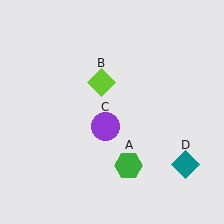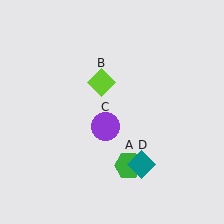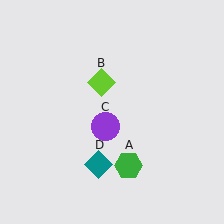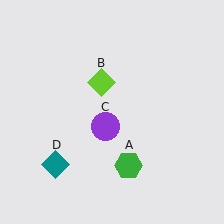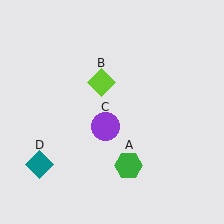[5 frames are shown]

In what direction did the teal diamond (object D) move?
The teal diamond (object D) moved left.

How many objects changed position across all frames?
1 object changed position: teal diamond (object D).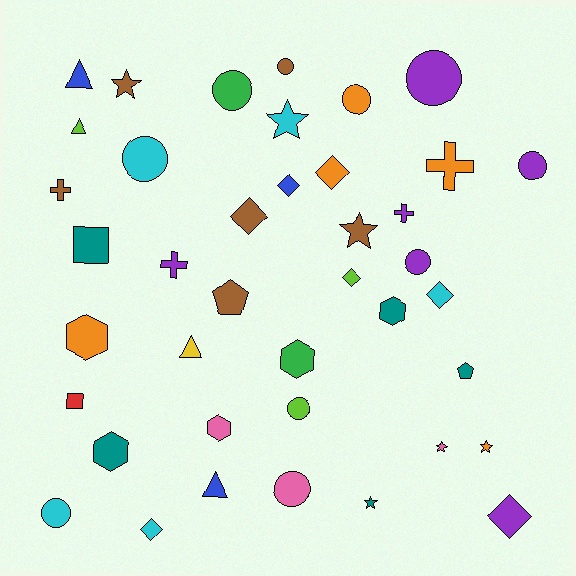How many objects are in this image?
There are 40 objects.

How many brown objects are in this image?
There are 6 brown objects.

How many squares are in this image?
There are 2 squares.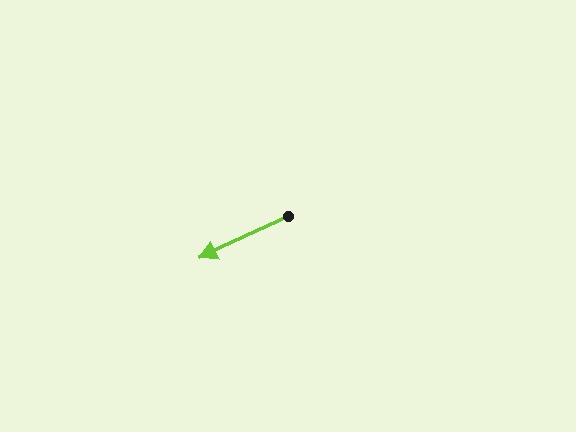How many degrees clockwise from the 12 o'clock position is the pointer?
Approximately 245 degrees.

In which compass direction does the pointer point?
Southwest.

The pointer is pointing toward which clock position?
Roughly 8 o'clock.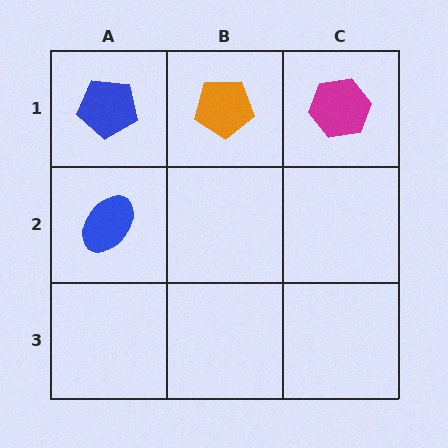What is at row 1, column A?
A blue pentagon.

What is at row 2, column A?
A blue ellipse.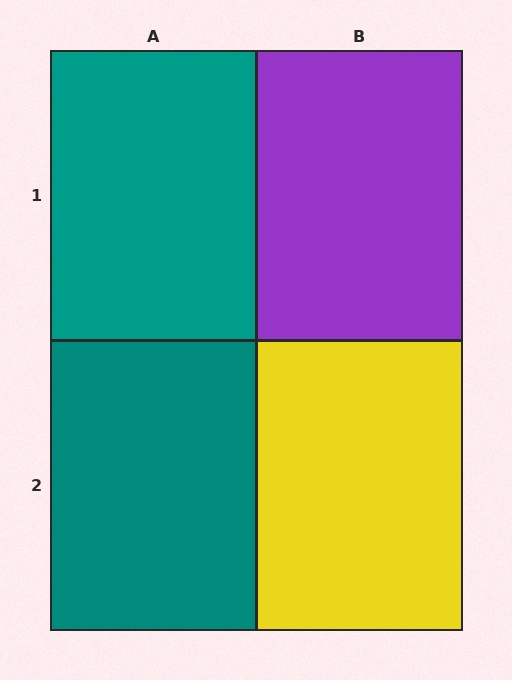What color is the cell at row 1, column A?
Teal.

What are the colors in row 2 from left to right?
Teal, yellow.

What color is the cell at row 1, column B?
Purple.